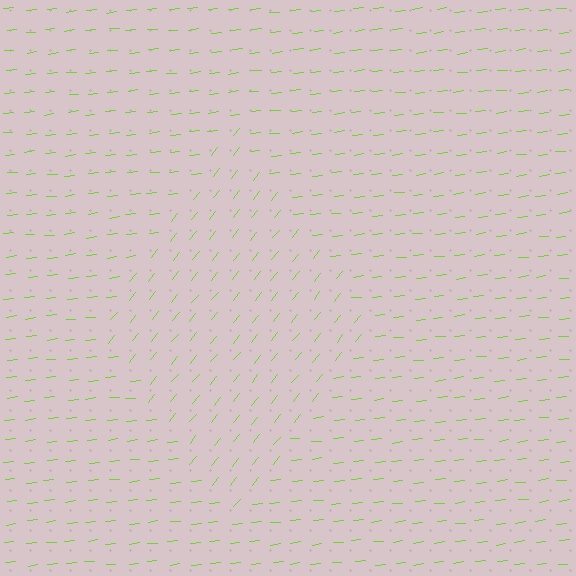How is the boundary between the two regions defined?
The boundary is defined purely by a change in line orientation (approximately 45 degrees difference). All lines are the same color and thickness.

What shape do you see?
I see a diamond.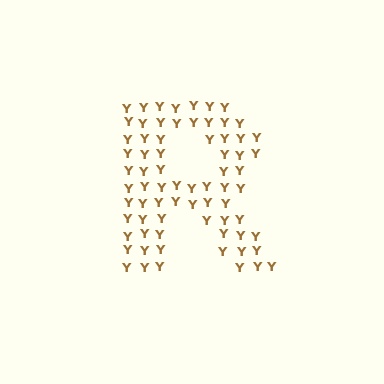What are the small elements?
The small elements are letter Y's.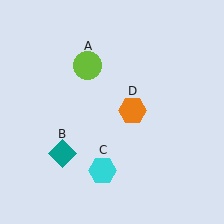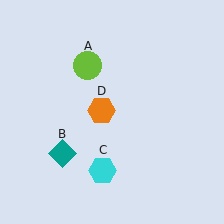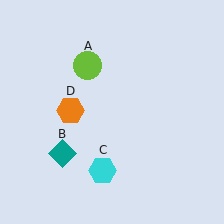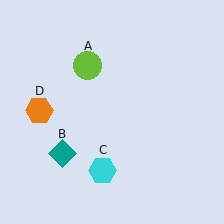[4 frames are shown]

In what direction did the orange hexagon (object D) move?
The orange hexagon (object D) moved left.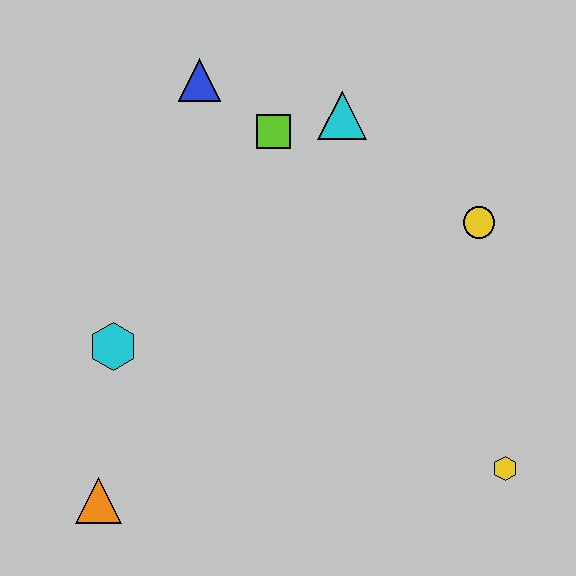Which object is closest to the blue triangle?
The lime square is closest to the blue triangle.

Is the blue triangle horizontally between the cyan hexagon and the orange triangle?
No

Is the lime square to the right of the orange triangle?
Yes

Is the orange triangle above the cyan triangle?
No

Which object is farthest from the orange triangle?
The yellow circle is farthest from the orange triangle.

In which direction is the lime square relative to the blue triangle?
The lime square is to the right of the blue triangle.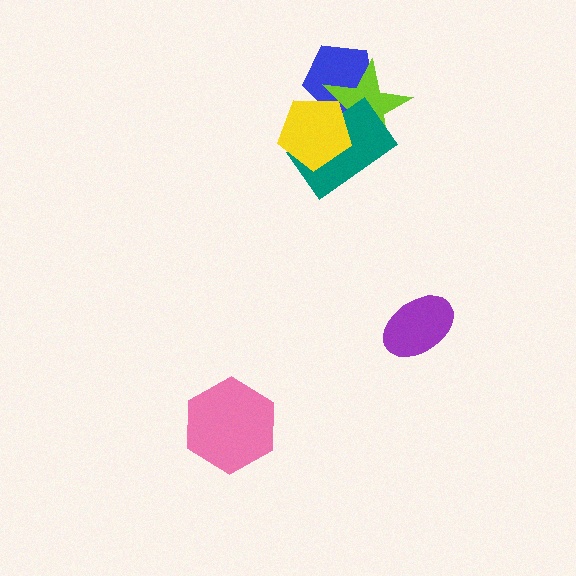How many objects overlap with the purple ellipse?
0 objects overlap with the purple ellipse.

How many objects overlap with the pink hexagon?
0 objects overlap with the pink hexagon.